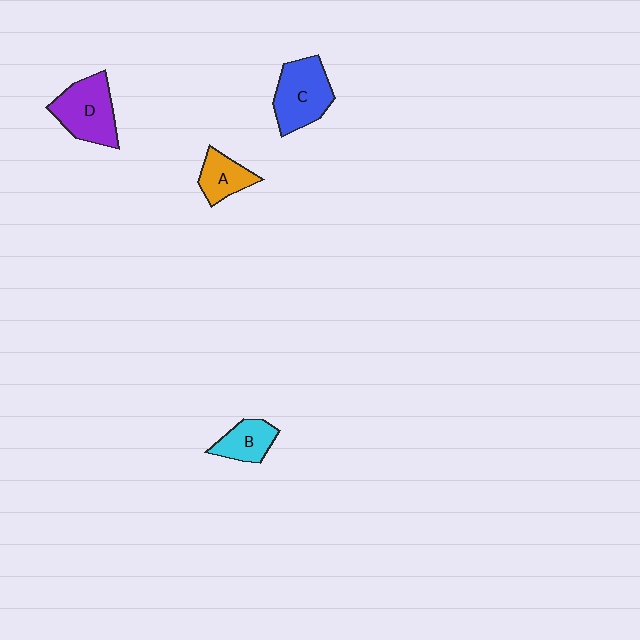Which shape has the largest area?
Shape D (purple).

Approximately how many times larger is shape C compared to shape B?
Approximately 1.7 times.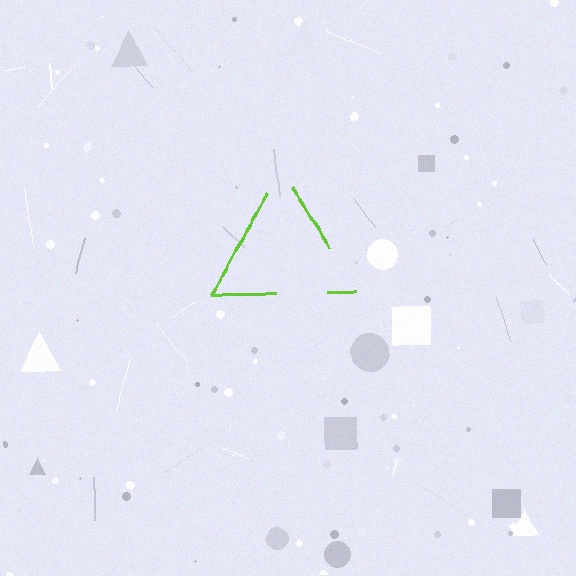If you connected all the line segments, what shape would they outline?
They would outline a triangle.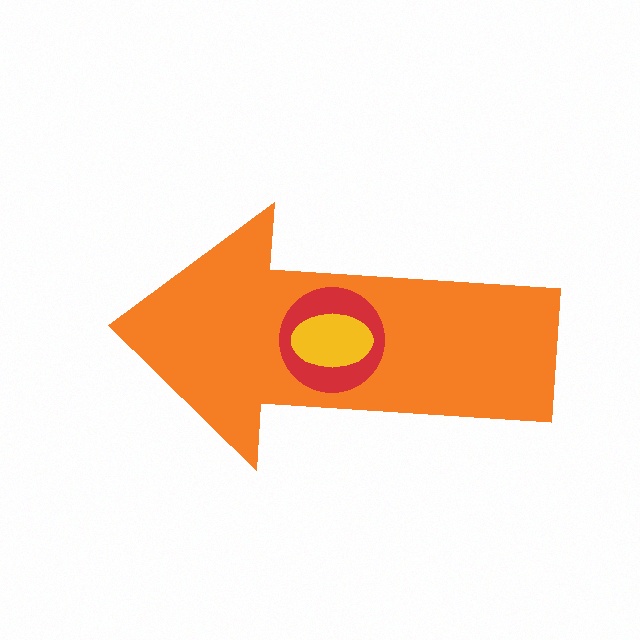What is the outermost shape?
The orange arrow.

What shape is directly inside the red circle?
The yellow ellipse.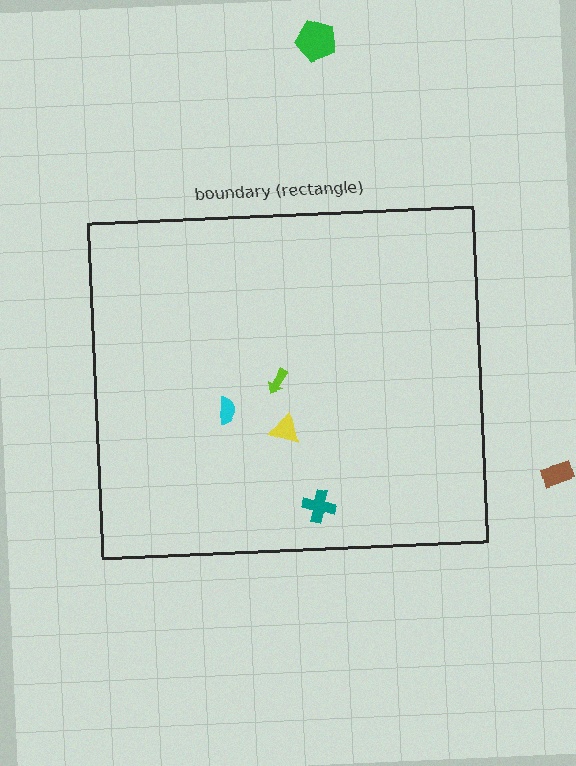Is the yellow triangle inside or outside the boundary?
Inside.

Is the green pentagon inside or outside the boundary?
Outside.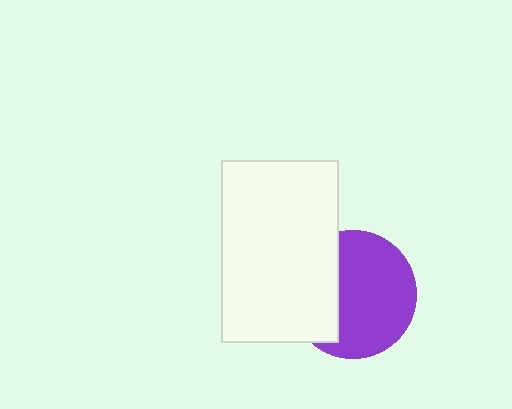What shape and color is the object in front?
The object in front is a white rectangle.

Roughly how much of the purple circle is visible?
Most of it is visible (roughly 65%).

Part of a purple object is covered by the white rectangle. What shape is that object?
It is a circle.